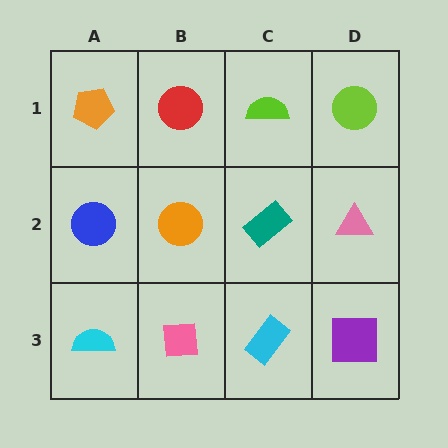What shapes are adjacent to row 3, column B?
An orange circle (row 2, column B), a cyan semicircle (row 3, column A), a cyan rectangle (row 3, column C).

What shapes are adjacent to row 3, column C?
A teal rectangle (row 2, column C), a pink square (row 3, column B), a purple square (row 3, column D).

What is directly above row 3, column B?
An orange circle.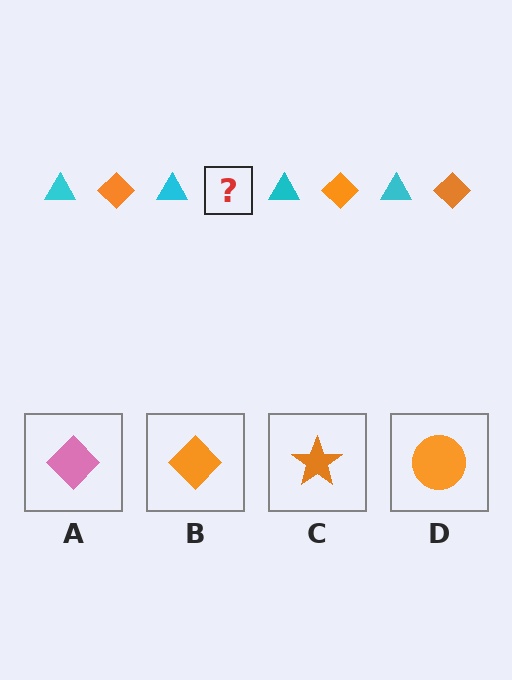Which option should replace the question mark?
Option B.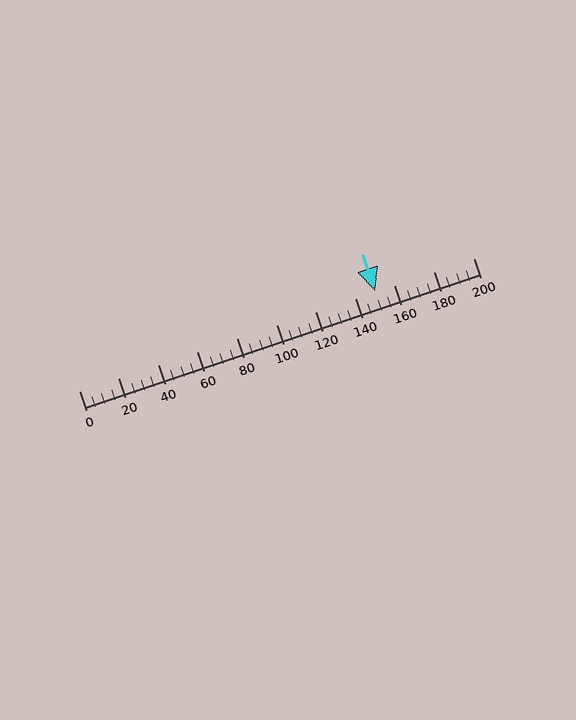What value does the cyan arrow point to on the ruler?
The cyan arrow points to approximately 150.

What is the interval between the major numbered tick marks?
The major tick marks are spaced 20 units apart.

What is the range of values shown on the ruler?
The ruler shows values from 0 to 200.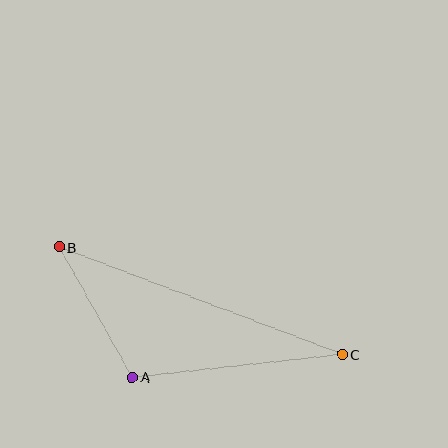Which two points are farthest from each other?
Points B and C are farthest from each other.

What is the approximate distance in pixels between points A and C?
The distance between A and C is approximately 211 pixels.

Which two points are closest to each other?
Points A and B are closest to each other.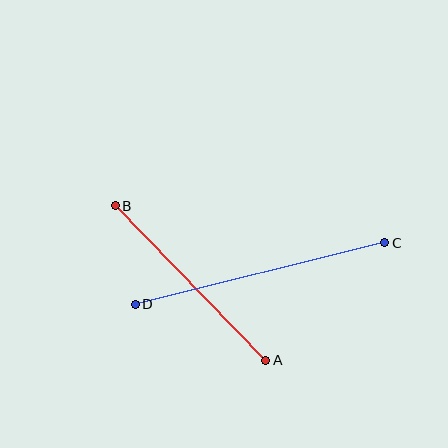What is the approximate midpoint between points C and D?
The midpoint is at approximately (260, 273) pixels.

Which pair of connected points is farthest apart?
Points C and D are farthest apart.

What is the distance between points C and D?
The distance is approximately 257 pixels.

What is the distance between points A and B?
The distance is approximately 216 pixels.